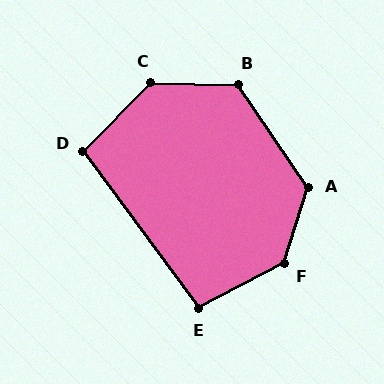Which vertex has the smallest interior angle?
D, at approximately 99 degrees.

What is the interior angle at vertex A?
Approximately 128 degrees (obtuse).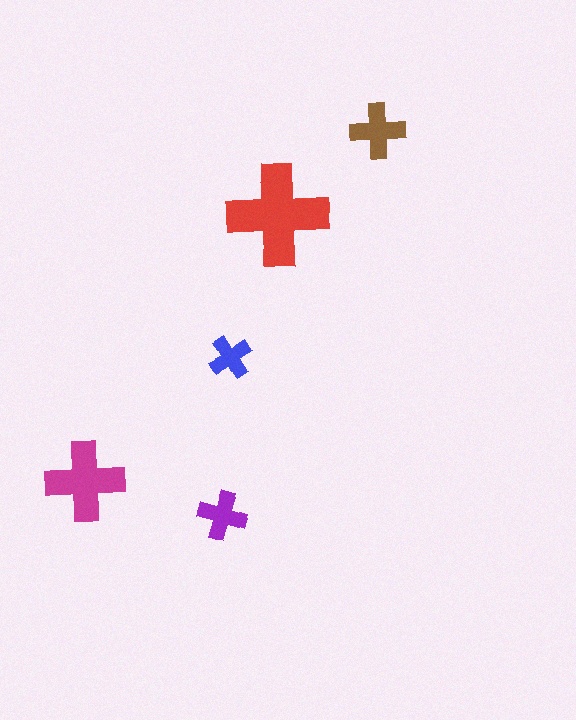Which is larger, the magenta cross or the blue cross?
The magenta one.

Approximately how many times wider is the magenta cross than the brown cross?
About 1.5 times wider.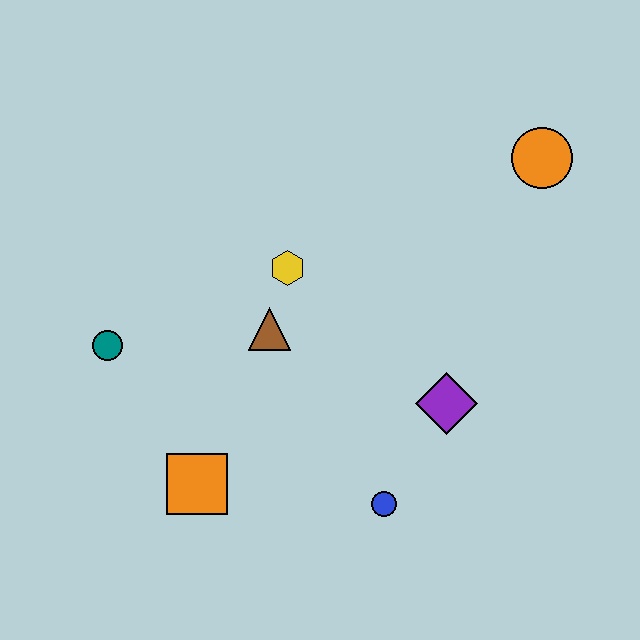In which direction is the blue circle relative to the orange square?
The blue circle is to the right of the orange square.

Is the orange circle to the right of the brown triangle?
Yes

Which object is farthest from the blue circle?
The orange circle is farthest from the blue circle.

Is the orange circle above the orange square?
Yes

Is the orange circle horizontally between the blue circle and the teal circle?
No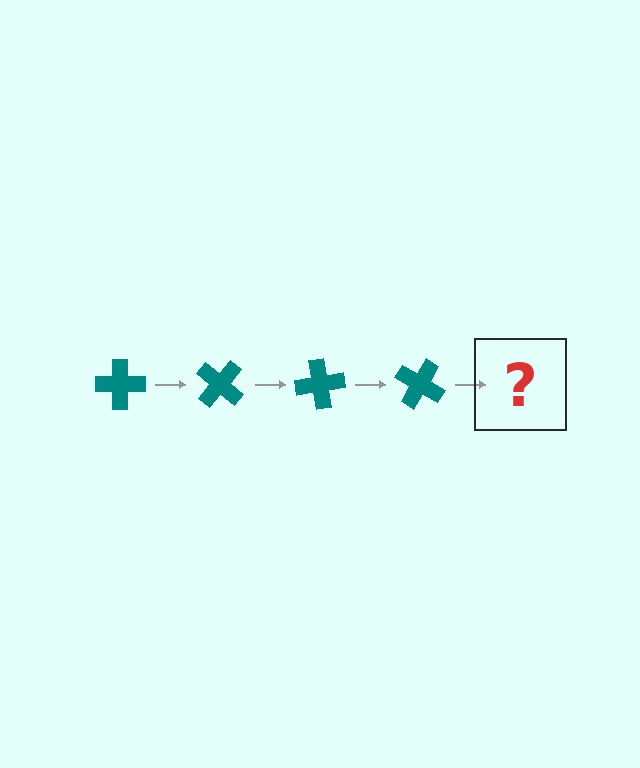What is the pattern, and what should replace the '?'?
The pattern is that the cross rotates 40 degrees each step. The '?' should be a teal cross rotated 160 degrees.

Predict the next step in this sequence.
The next step is a teal cross rotated 160 degrees.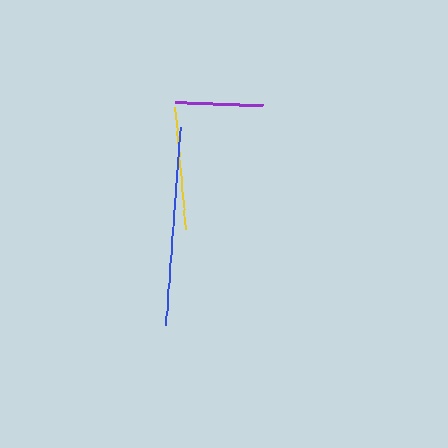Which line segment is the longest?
The blue line is the longest at approximately 198 pixels.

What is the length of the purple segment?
The purple segment is approximately 87 pixels long.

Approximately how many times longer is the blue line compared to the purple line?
The blue line is approximately 2.3 times the length of the purple line.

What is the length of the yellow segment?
The yellow segment is approximately 122 pixels long.